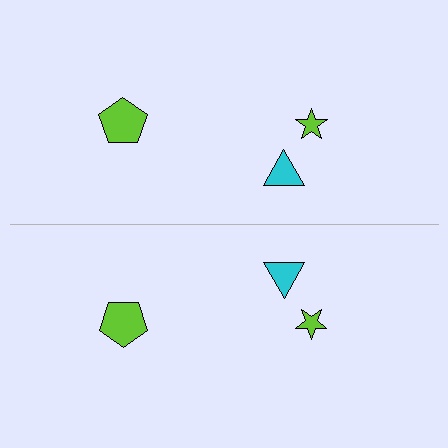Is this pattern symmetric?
Yes, this pattern has bilateral (reflection) symmetry.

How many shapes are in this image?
There are 6 shapes in this image.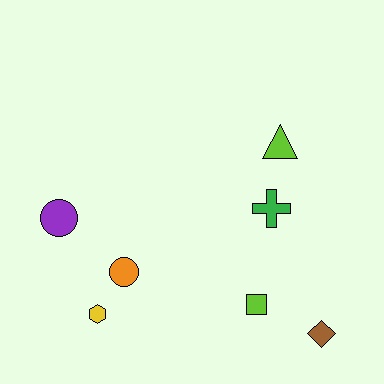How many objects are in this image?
There are 7 objects.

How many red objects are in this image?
There are no red objects.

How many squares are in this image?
There is 1 square.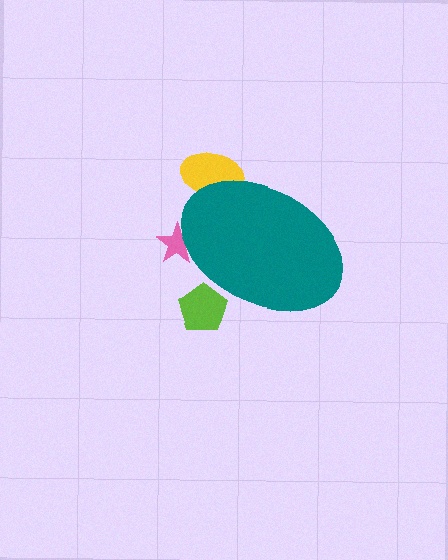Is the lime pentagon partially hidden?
Yes, the lime pentagon is partially hidden behind the teal ellipse.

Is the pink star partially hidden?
Yes, the pink star is partially hidden behind the teal ellipse.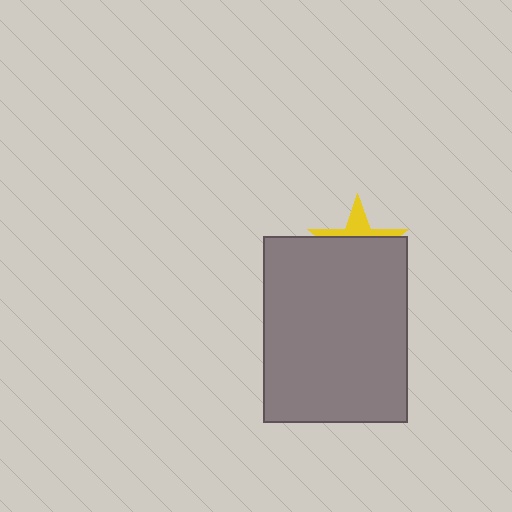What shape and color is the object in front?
The object in front is a gray rectangle.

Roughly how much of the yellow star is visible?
A small part of it is visible (roughly 30%).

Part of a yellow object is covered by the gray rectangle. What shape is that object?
It is a star.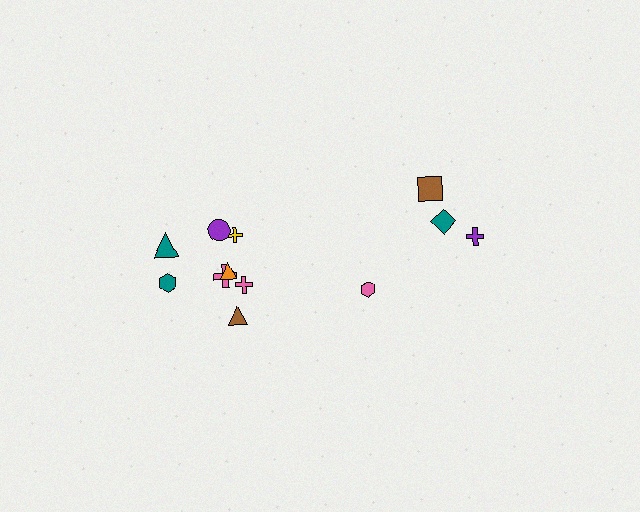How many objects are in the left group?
There are 8 objects.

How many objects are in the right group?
There are 4 objects.